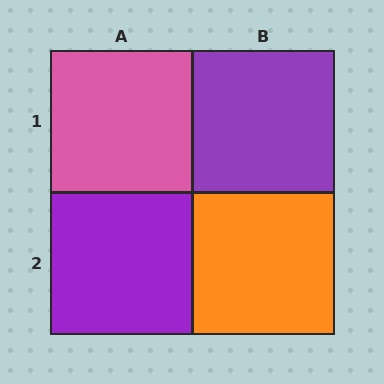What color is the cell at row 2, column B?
Orange.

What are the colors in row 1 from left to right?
Pink, purple.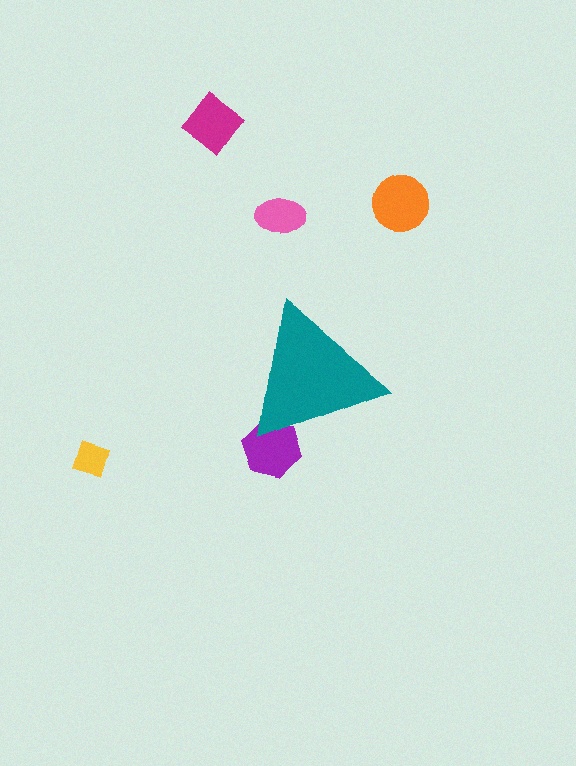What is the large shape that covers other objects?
A teal triangle.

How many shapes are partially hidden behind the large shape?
1 shape is partially hidden.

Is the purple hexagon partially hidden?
Yes, the purple hexagon is partially hidden behind the teal triangle.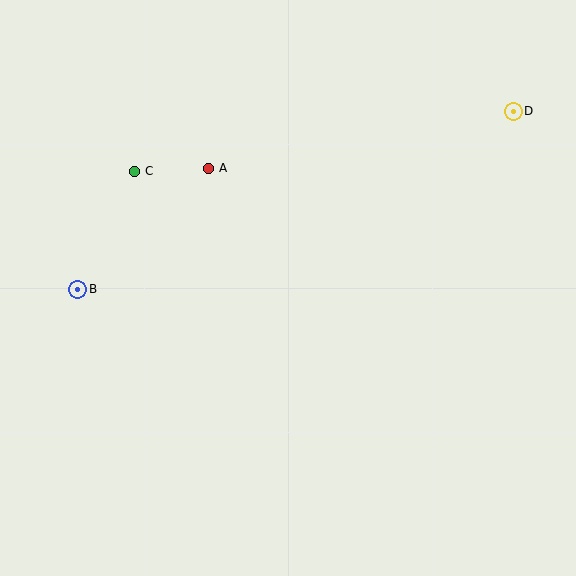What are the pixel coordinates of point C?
Point C is at (134, 171).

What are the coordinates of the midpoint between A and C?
The midpoint between A and C is at (171, 170).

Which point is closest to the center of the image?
Point A at (208, 168) is closest to the center.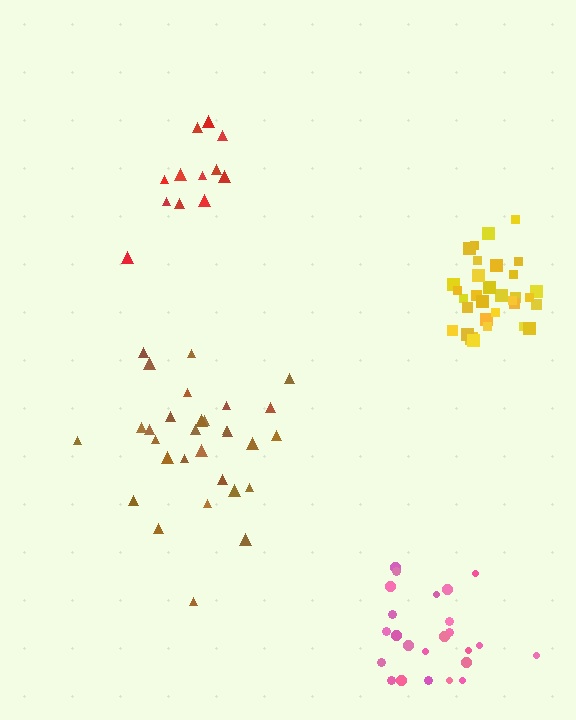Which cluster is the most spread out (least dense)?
Brown.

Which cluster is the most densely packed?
Yellow.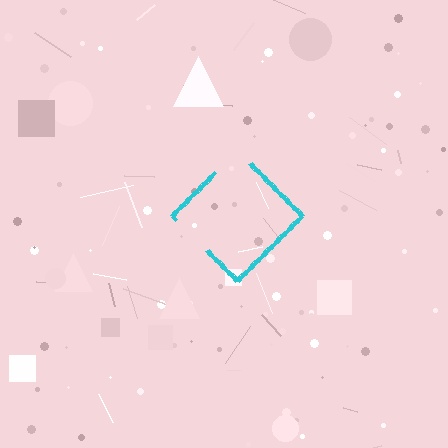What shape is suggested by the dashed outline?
The dashed outline suggests a diamond.